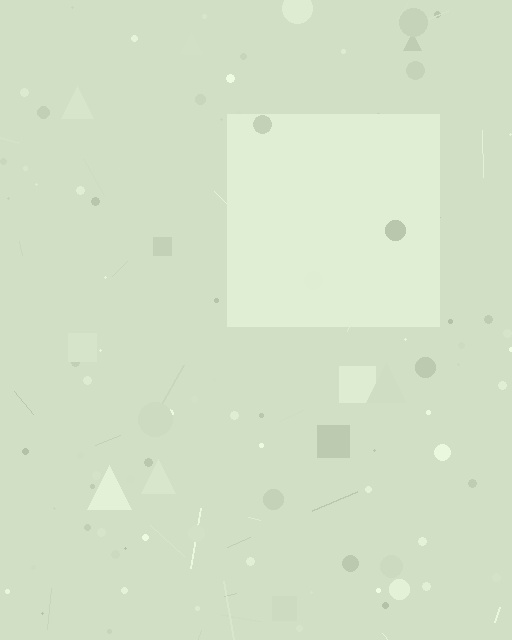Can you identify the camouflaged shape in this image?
The camouflaged shape is a square.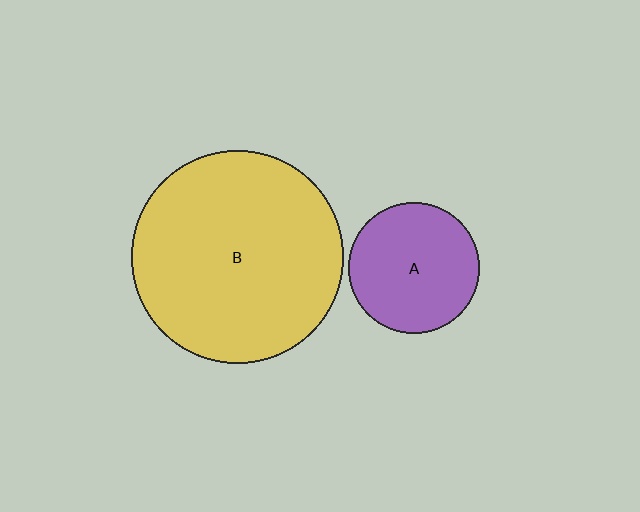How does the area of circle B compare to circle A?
Approximately 2.6 times.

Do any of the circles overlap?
No, none of the circles overlap.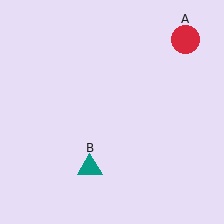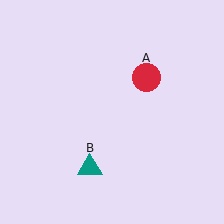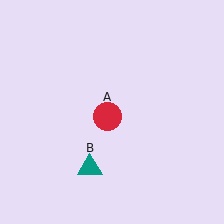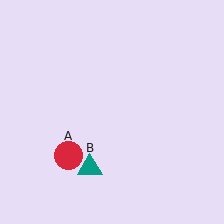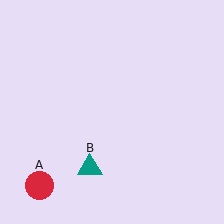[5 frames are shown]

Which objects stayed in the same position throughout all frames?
Teal triangle (object B) remained stationary.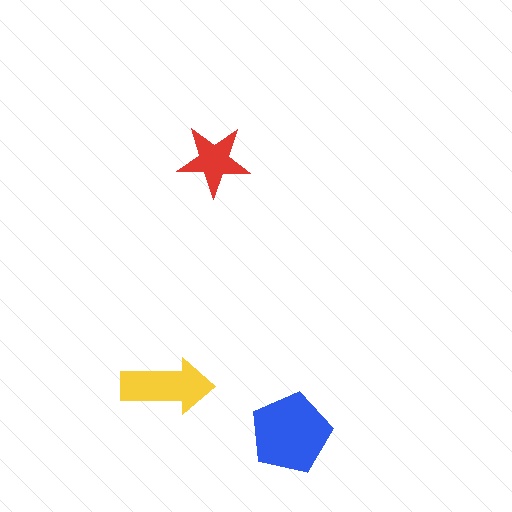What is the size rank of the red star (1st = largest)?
3rd.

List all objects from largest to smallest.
The blue pentagon, the yellow arrow, the red star.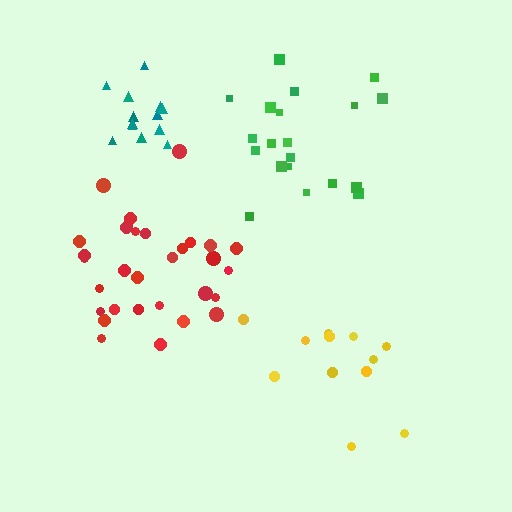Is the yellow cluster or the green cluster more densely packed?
Green.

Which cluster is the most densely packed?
Teal.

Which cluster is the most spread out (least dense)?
Yellow.